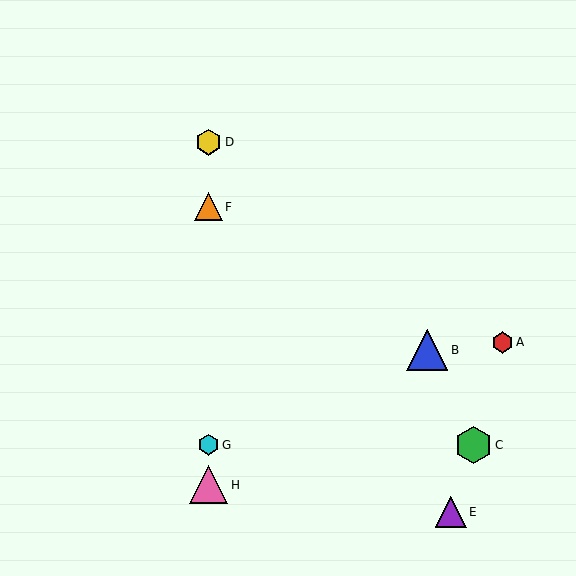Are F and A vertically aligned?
No, F is at x≈209 and A is at x≈502.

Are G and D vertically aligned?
Yes, both are at x≈209.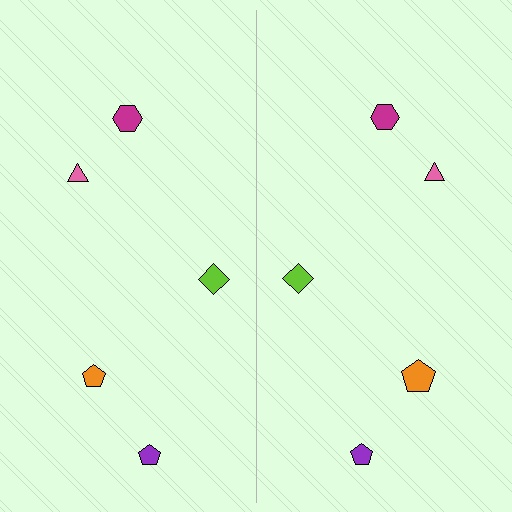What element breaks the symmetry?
The orange pentagon on the right side has a different size than its mirror counterpart.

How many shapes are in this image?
There are 10 shapes in this image.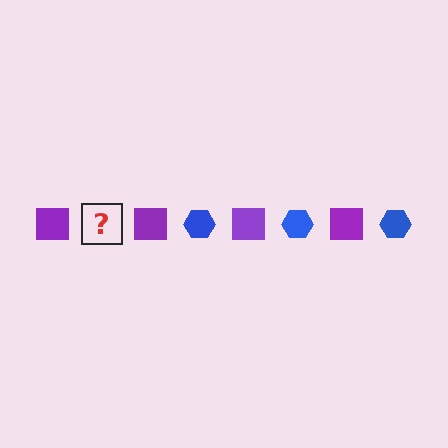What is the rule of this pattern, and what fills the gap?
The rule is that the pattern alternates between purple square and blue hexagon. The gap should be filled with a blue hexagon.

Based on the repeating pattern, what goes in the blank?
The blank should be a blue hexagon.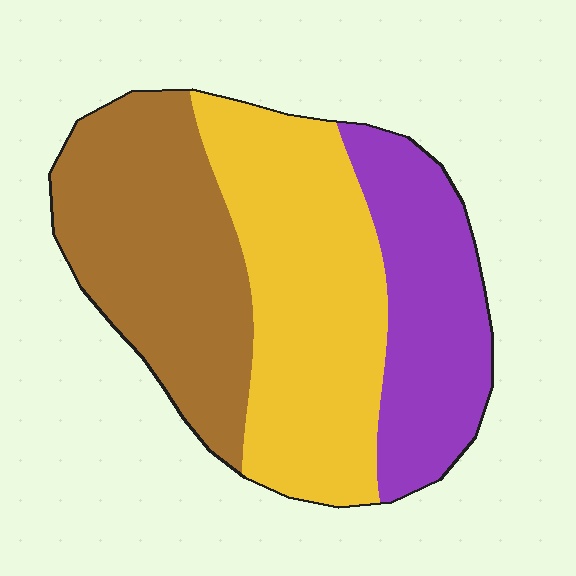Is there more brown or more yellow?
Yellow.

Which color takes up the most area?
Yellow, at roughly 40%.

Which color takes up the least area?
Purple, at roughly 25%.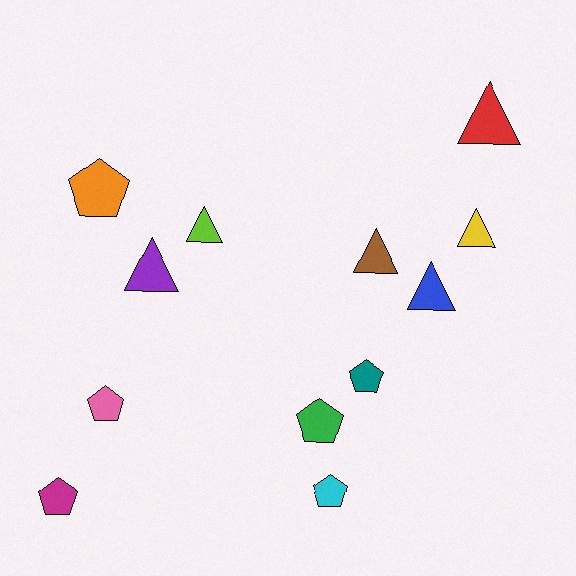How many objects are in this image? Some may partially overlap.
There are 12 objects.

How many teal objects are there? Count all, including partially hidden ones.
There is 1 teal object.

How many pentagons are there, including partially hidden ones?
There are 6 pentagons.